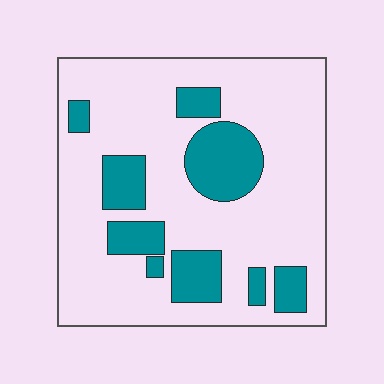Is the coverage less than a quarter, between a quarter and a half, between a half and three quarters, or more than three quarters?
Less than a quarter.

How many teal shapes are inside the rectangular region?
9.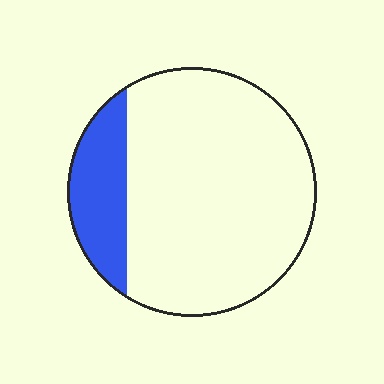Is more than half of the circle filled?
No.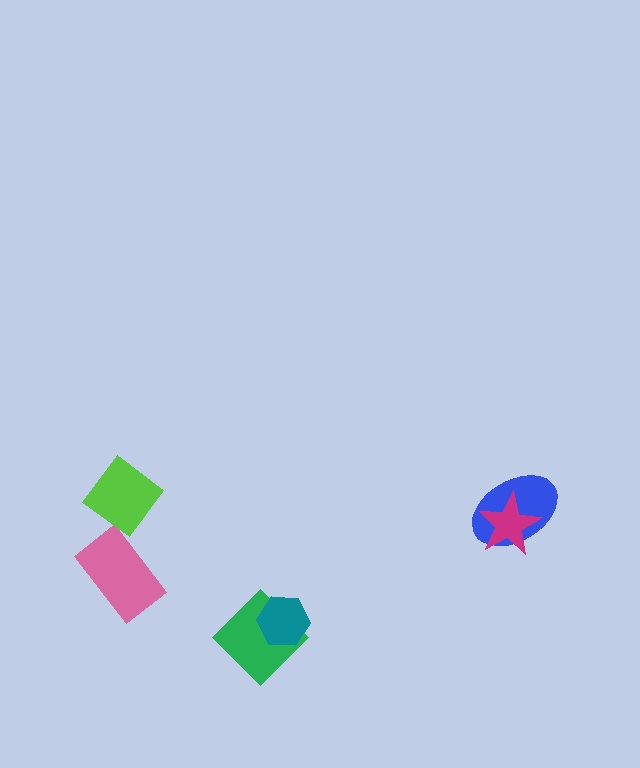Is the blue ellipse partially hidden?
Yes, it is partially covered by another shape.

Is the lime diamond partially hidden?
No, no other shape covers it.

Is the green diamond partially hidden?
Yes, it is partially covered by another shape.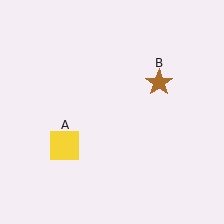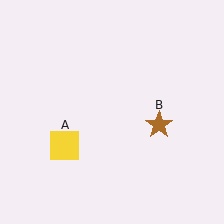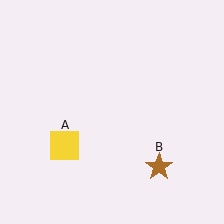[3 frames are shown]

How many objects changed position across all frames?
1 object changed position: brown star (object B).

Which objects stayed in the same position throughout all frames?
Yellow square (object A) remained stationary.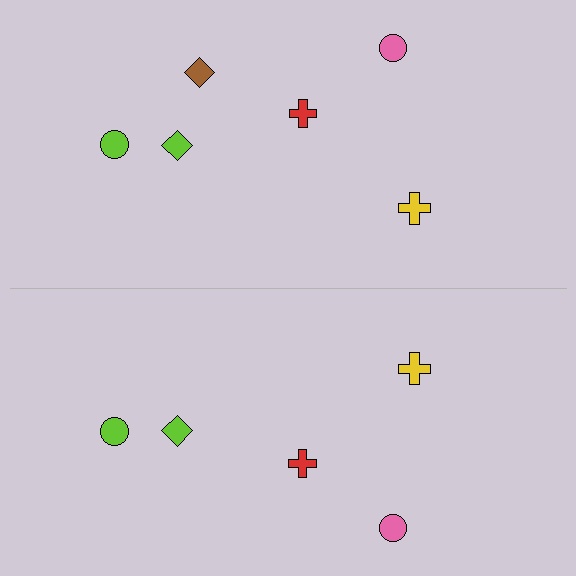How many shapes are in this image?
There are 11 shapes in this image.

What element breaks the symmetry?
A brown diamond is missing from the bottom side.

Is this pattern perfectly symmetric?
No, the pattern is not perfectly symmetric. A brown diamond is missing from the bottom side.